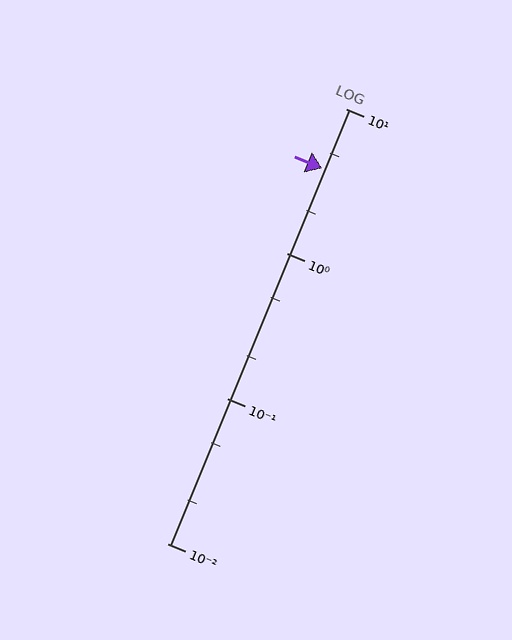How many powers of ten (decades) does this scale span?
The scale spans 3 decades, from 0.01 to 10.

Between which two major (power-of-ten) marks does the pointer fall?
The pointer is between 1 and 10.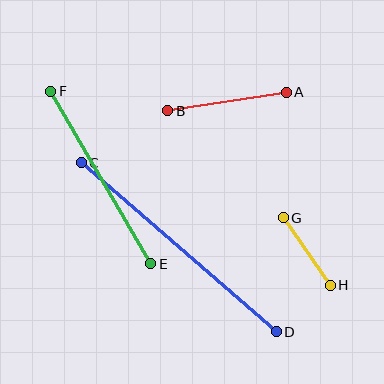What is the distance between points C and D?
The distance is approximately 258 pixels.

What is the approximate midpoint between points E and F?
The midpoint is at approximately (101, 178) pixels.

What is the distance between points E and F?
The distance is approximately 199 pixels.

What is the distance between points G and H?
The distance is approximately 82 pixels.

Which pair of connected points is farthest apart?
Points C and D are farthest apart.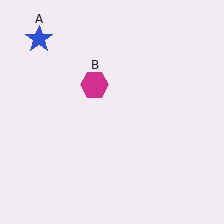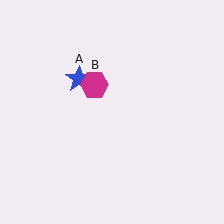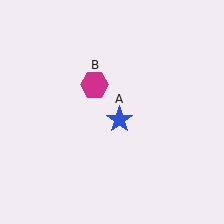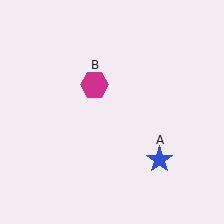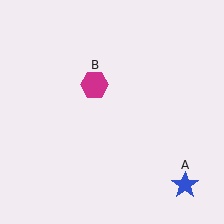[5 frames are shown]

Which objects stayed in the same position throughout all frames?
Magenta hexagon (object B) remained stationary.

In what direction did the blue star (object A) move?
The blue star (object A) moved down and to the right.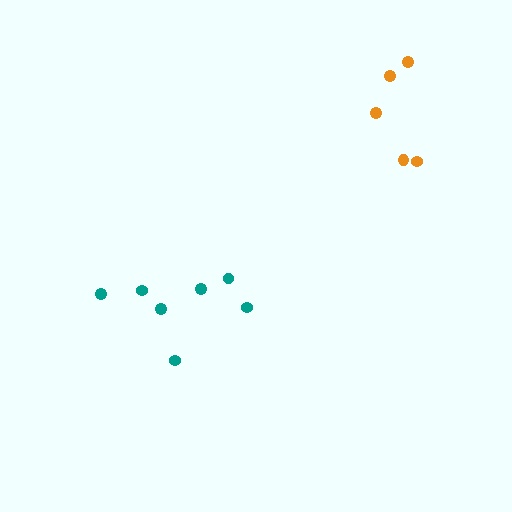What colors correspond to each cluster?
The clusters are colored: teal, orange.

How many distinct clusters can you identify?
There are 2 distinct clusters.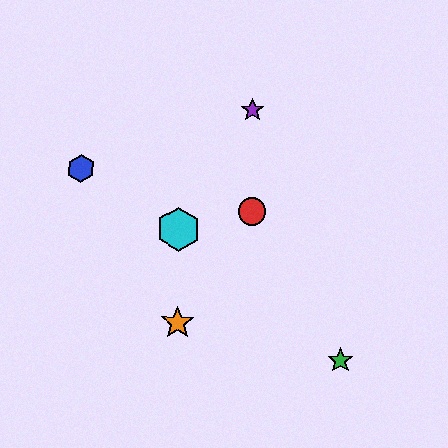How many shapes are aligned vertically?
3 shapes (the yellow star, the orange star, the cyan hexagon) are aligned vertically.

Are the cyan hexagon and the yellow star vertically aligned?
Yes, both are at x≈178.